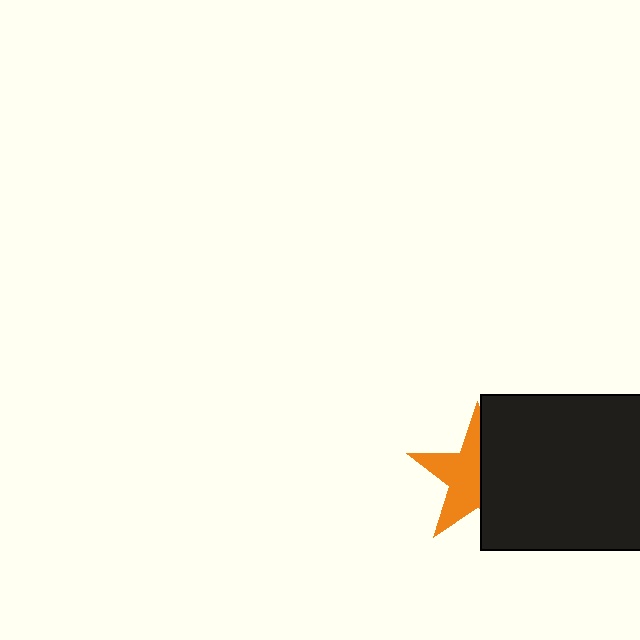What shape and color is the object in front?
The object in front is a black rectangle.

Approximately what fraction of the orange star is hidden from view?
Roughly 48% of the orange star is hidden behind the black rectangle.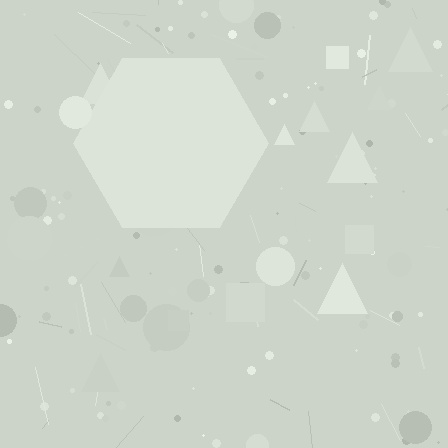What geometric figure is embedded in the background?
A hexagon is embedded in the background.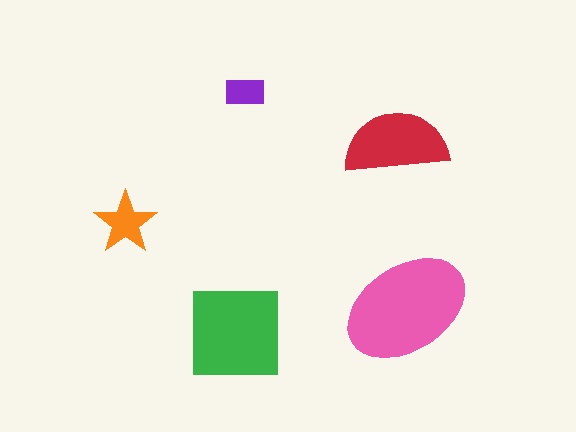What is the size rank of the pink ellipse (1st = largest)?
1st.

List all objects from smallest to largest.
The purple rectangle, the orange star, the red semicircle, the green square, the pink ellipse.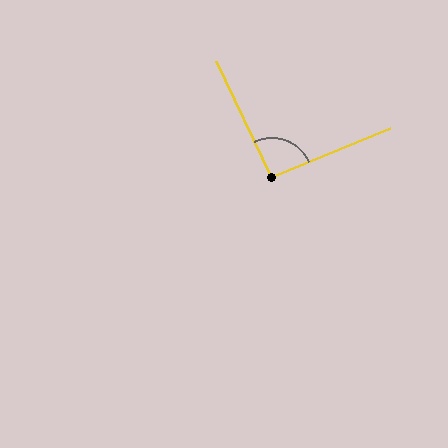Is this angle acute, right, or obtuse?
It is approximately a right angle.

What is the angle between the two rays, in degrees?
Approximately 93 degrees.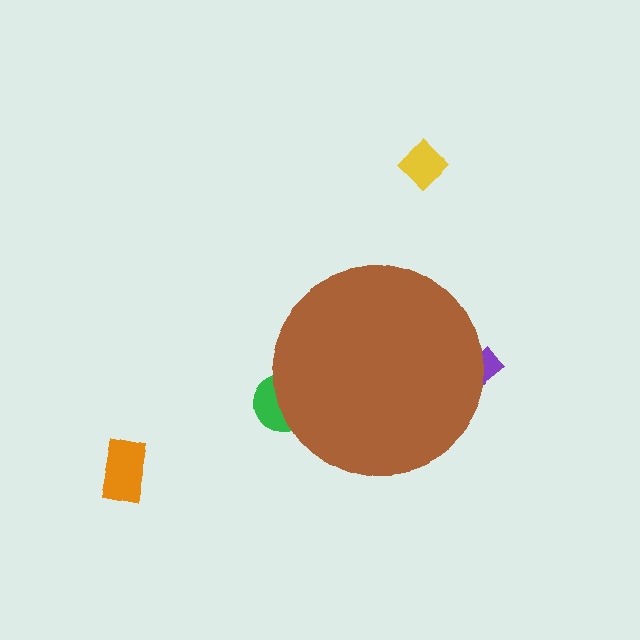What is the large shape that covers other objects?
A brown circle.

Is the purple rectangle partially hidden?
Yes, the purple rectangle is partially hidden behind the brown circle.